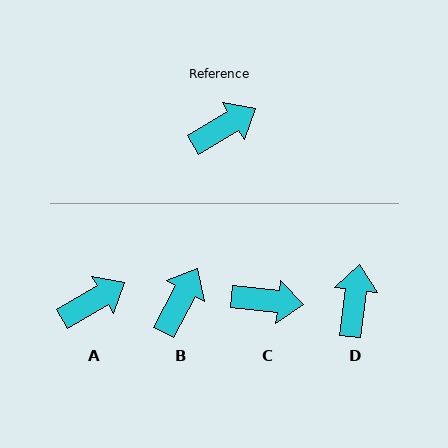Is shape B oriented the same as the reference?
No, it is off by about 31 degrees.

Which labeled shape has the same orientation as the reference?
A.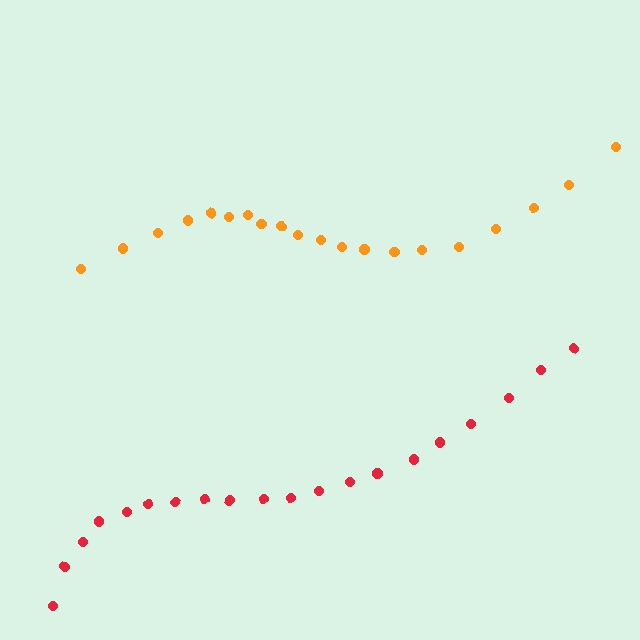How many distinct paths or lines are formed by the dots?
There are 2 distinct paths.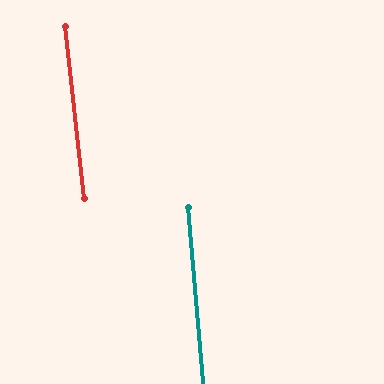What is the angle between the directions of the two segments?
Approximately 2 degrees.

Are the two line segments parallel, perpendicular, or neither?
Parallel — their directions differ by only 1.6°.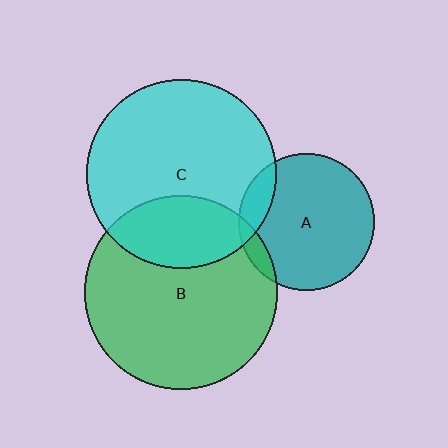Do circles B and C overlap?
Yes.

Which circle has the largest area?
Circle B (green).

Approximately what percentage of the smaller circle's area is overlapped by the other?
Approximately 25%.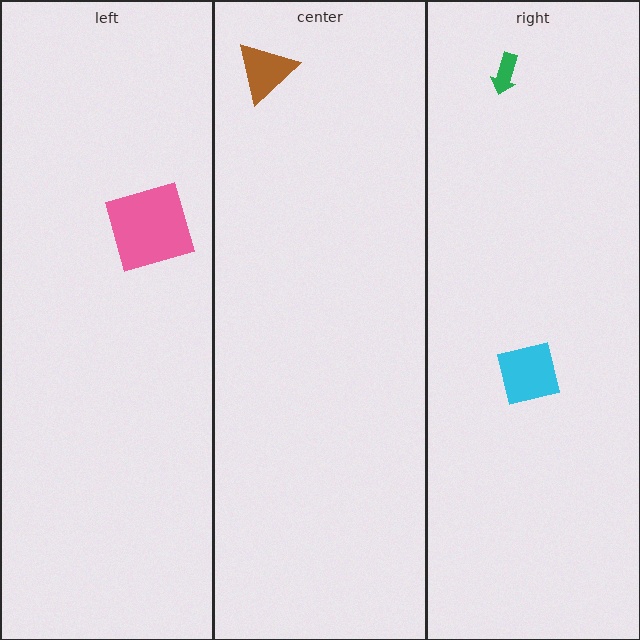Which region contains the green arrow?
The right region.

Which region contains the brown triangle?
The center region.